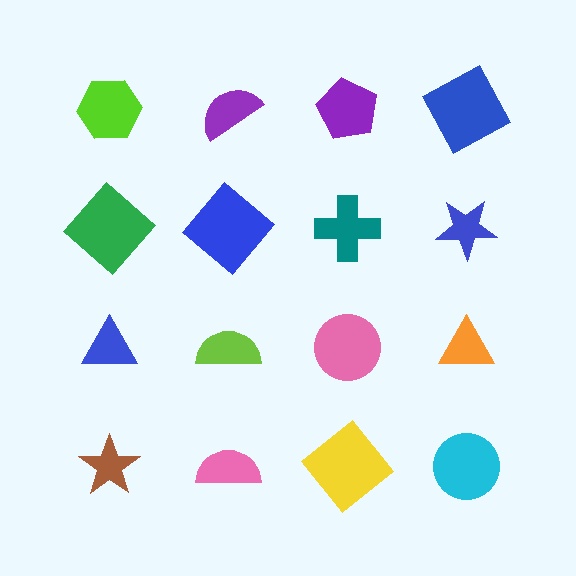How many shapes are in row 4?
4 shapes.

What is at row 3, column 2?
A lime semicircle.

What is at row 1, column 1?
A lime hexagon.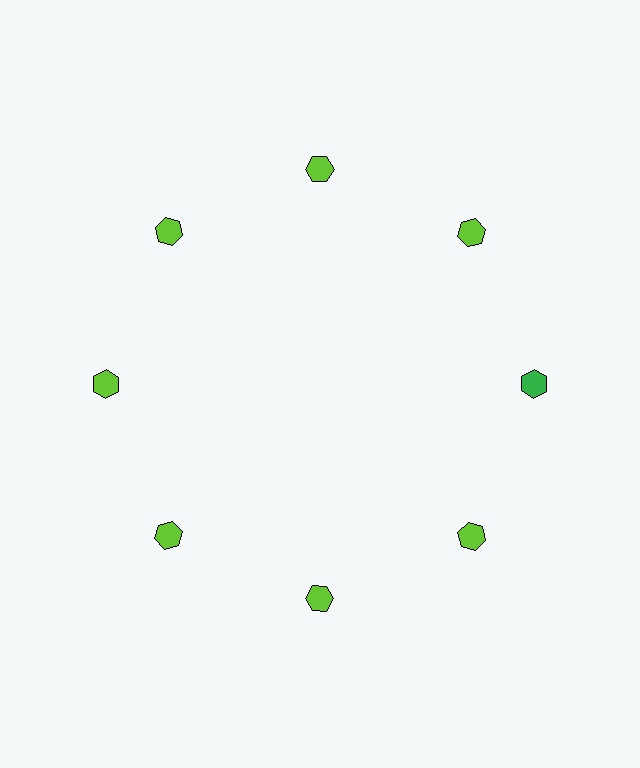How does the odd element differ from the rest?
It has a different color: green instead of lime.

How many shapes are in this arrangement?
There are 8 shapes arranged in a ring pattern.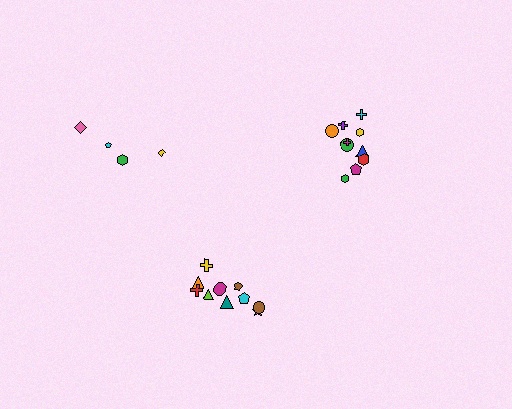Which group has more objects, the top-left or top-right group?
The top-right group.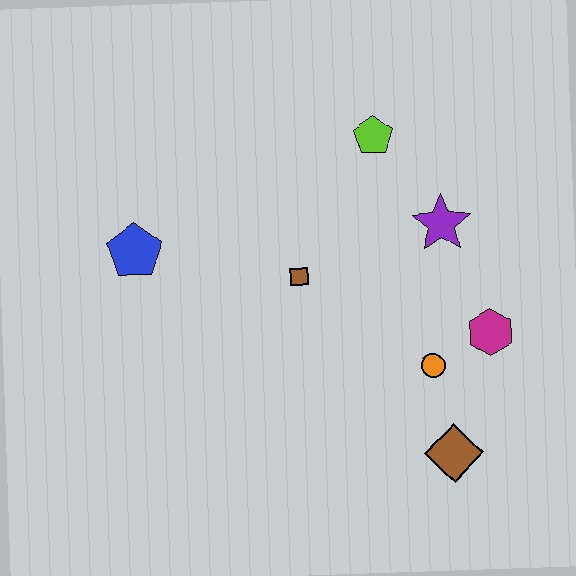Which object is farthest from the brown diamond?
The blue pentagon is farthest from the brown diamond.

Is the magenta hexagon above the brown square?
No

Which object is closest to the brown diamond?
The orange circle is closest to the brown diamond.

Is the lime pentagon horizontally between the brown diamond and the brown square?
Yes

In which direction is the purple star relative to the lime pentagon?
The purple star is below the lime pentagon.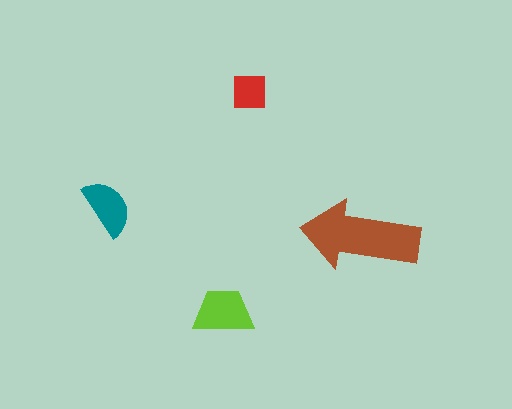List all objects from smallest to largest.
The red square, the teal semicircle, the lime trapezoid, the brown arrow.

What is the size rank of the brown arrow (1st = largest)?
1st.